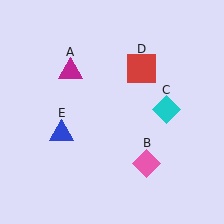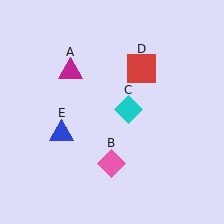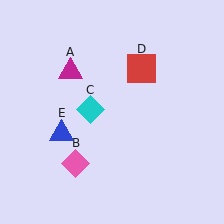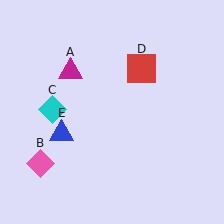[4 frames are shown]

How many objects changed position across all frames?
2 objects changed position: pink diamond (object B), cyan diamond (object C).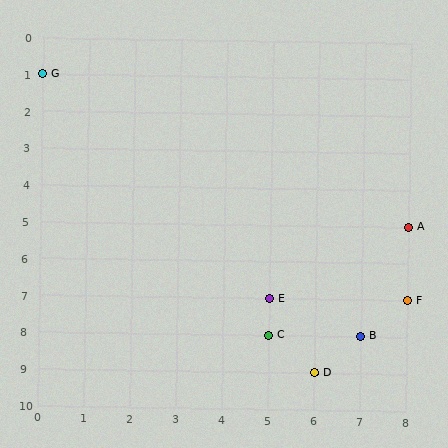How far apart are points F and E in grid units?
Points F and E are 3 columns apart.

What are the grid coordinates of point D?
Point D is at grid coordinates (6, 9).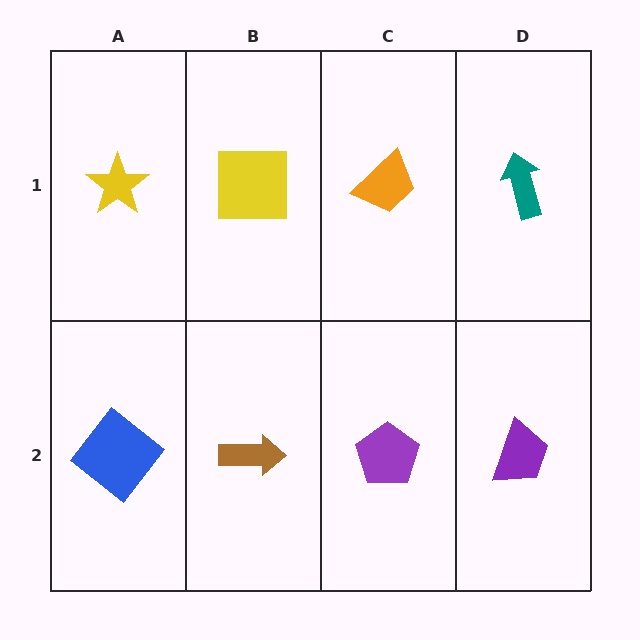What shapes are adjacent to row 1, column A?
A blue diamond (row 2, column A), a yellow square (row 1, column B).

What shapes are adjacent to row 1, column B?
A brown arrow (row 2, column B), a yellow star (row 1, column A), an orange trapezoid (row 1, column C).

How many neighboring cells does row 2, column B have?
3.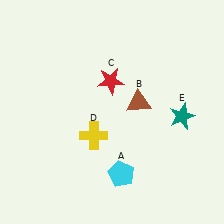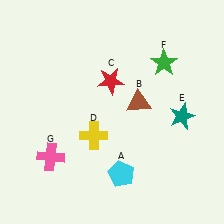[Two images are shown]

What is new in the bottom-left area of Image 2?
A pink cross (G) was added in the bottom-left area of Image 2.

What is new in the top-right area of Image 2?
A green star (F) was added in the top-right area of Image 2.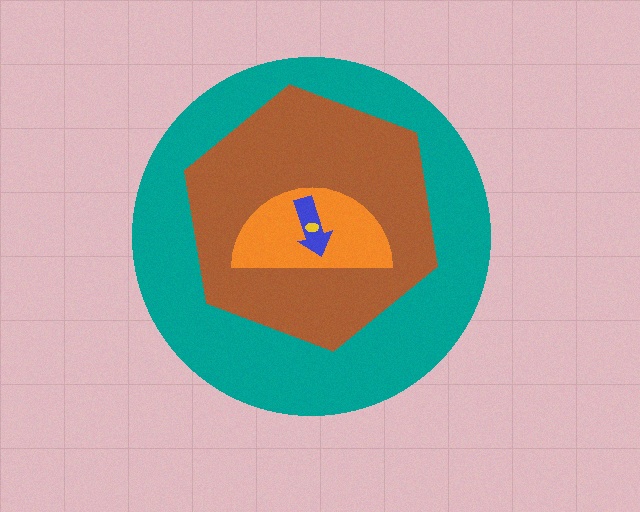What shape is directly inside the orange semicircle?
The blue arrow.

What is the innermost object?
The yellow ellipse.